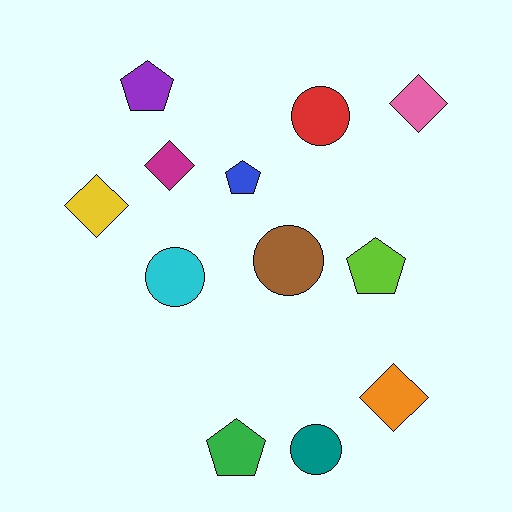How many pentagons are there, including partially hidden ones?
There are 4 pentagons.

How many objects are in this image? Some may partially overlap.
There are 12 objects.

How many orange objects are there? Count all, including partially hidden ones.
There is 1 orange object.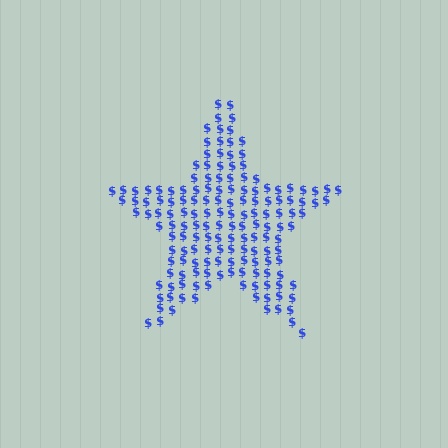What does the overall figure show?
The overall figure shows a star.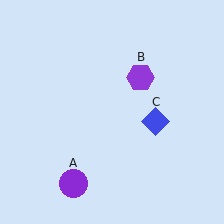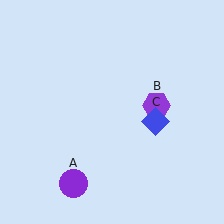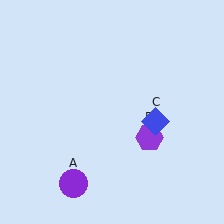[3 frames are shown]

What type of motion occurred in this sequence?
The purple hexagon (object B) rotated clockwise around the center of the scene.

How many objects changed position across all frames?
1 object changed position: purple hexagon (object B).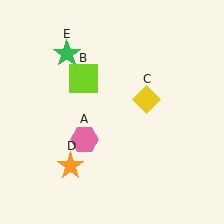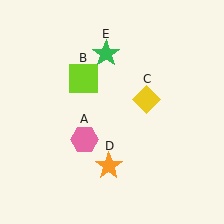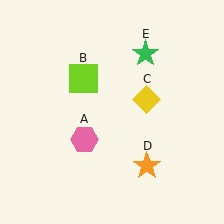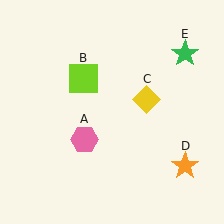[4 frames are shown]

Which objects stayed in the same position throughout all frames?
Pink hexagon (object A) and lime square (object B) and yellow diamond (object C) remained stationary.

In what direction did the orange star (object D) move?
The orange star (object D) moved right.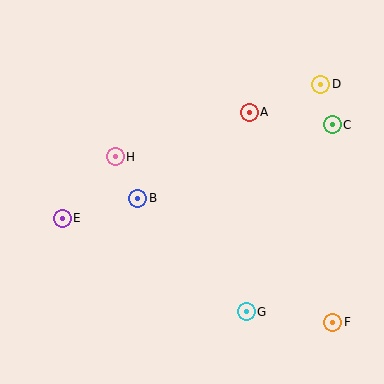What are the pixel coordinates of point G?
Point G is at (246, 312).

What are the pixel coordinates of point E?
Point E is at (62, 218).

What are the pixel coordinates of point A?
Point A is at (249, 112).